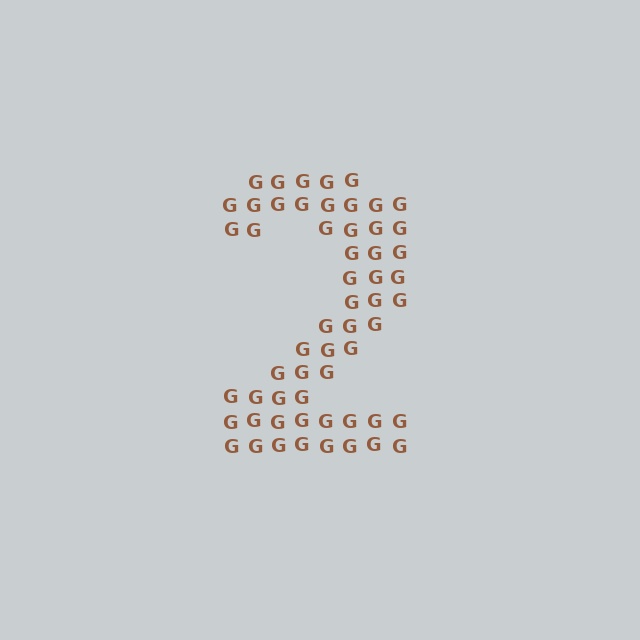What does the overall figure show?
The overall figure shows the digit 2.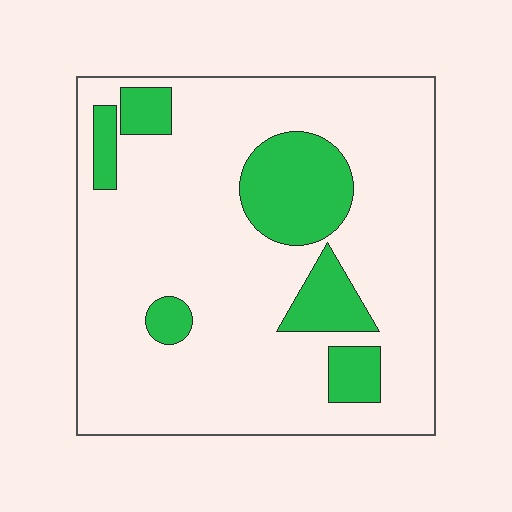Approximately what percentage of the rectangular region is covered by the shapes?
Approximately 20%.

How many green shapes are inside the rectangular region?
6.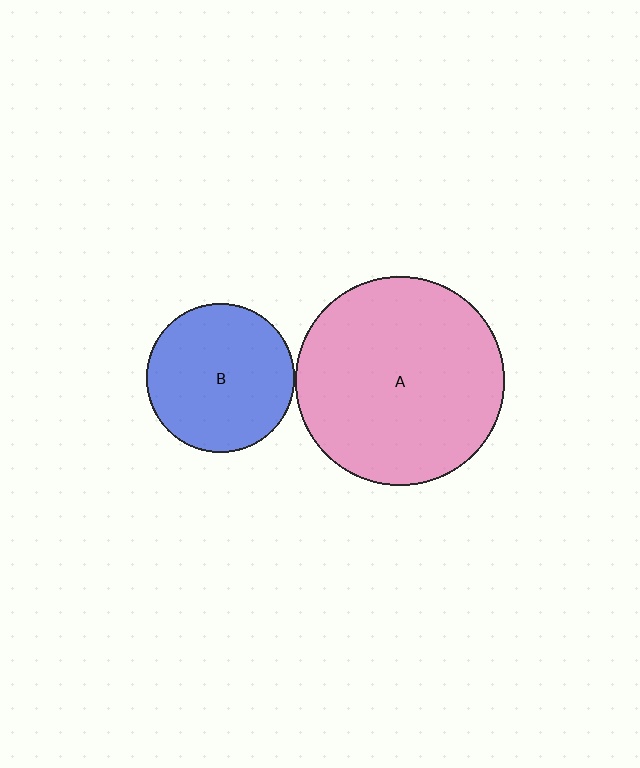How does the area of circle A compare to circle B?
Approximately 2.0 times.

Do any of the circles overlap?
No, none of the circles overlap.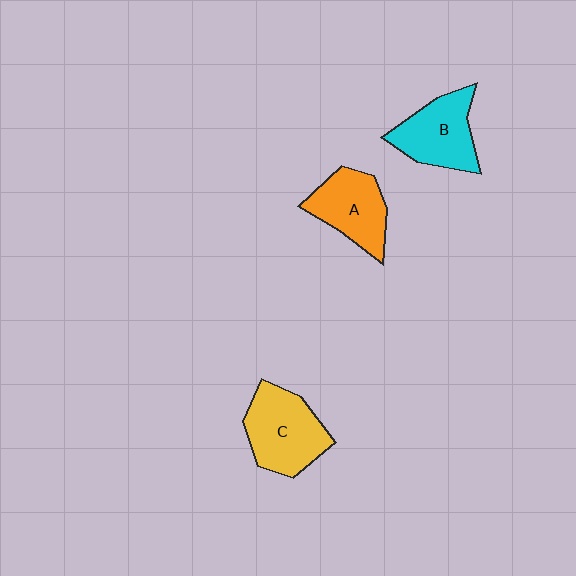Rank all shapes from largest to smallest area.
From largest to smallest: C (yellow), B (cyan), A (orange).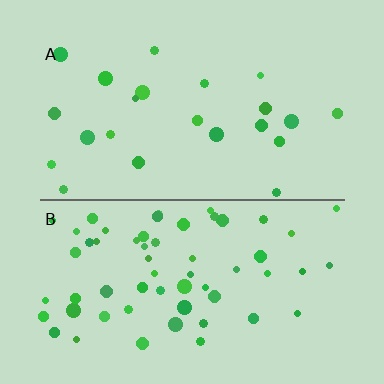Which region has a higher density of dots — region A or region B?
B (the bottom).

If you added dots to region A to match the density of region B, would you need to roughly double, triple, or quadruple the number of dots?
Approximately triple.